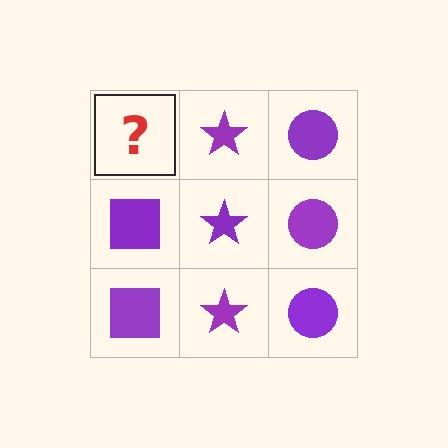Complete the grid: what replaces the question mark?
The question mark should be replaced with a purple square.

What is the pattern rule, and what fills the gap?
The rule is that each column has a consistent shape. The gap should be filled with a purple square.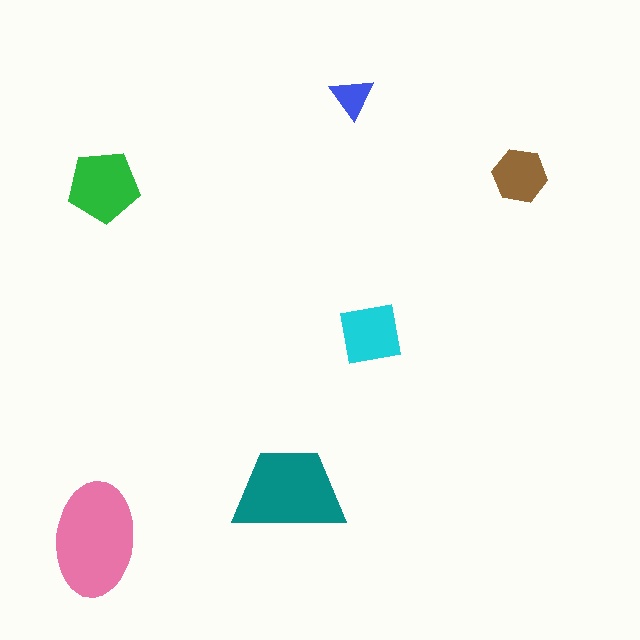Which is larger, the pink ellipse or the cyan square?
The pink ellipse.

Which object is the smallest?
The blue triangle.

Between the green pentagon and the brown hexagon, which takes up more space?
The green pentagon.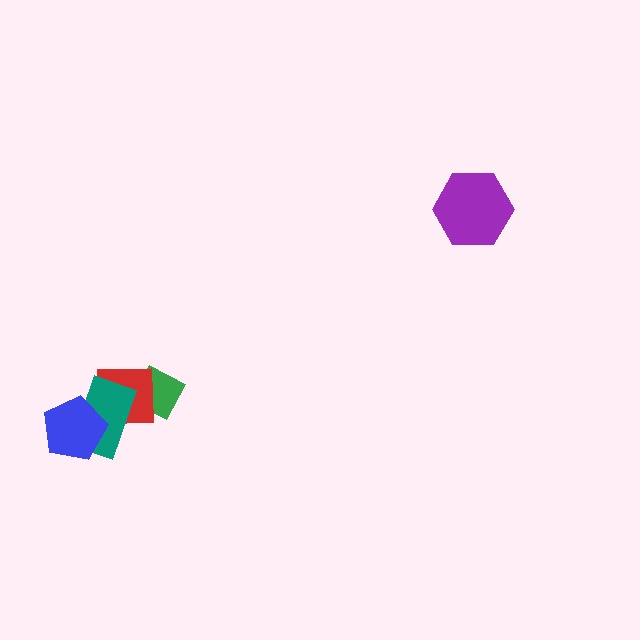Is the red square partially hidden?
Yes, it is partially covered by another shape.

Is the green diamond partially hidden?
Yes, it is partially covered by another shape.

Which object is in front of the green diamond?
The red square is in front of the green diamond.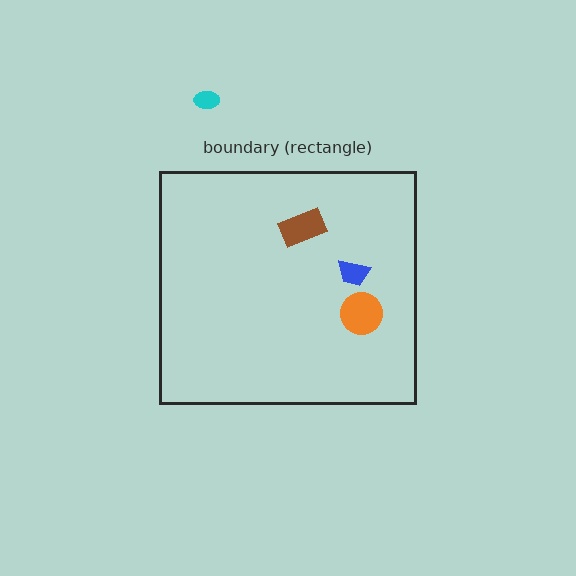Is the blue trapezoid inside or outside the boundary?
Inside.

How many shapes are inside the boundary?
3 inside, 1 outside.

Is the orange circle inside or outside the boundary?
Inside.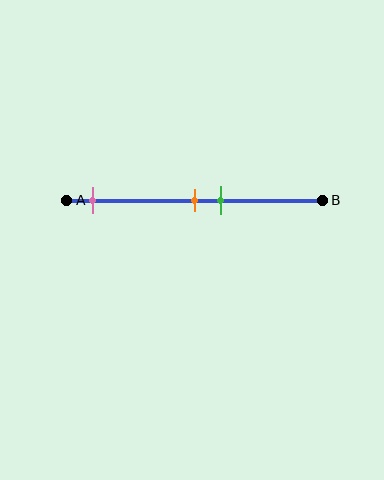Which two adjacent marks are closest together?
The orange and green marks are the closest adjacent pair.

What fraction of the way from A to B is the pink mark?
The pink mark is approximately 10% (0.1) of the way from A to B.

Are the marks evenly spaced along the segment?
No, the marks are not evenly spaced.